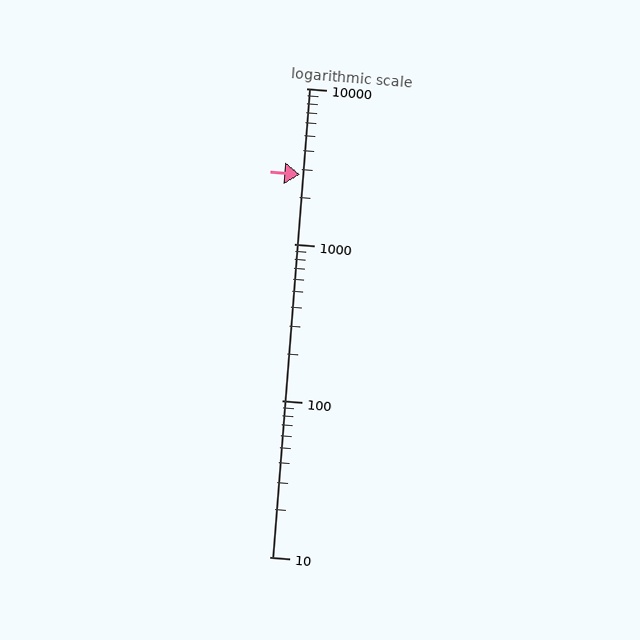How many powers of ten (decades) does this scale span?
The scale spans 3 decades, from 10 to 10000.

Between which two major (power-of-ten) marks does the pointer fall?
The pointer is between 1000 and 10000.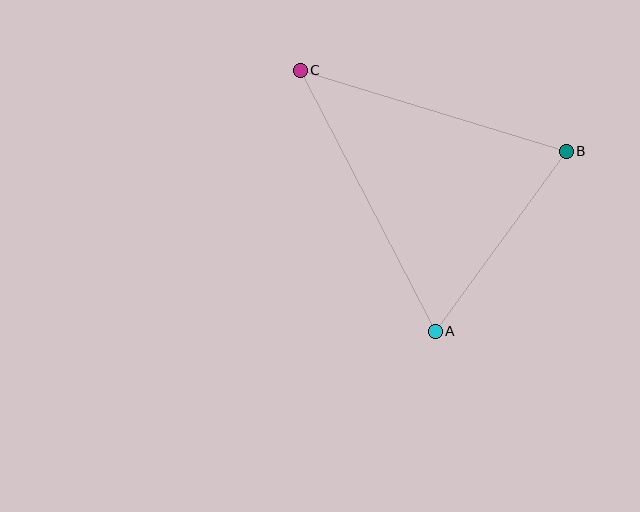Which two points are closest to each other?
Points A and B are closest to each other.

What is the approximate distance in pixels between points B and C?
The distance between B and C is approximately 278 pixels.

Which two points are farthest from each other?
Points A and C are farthest from each other.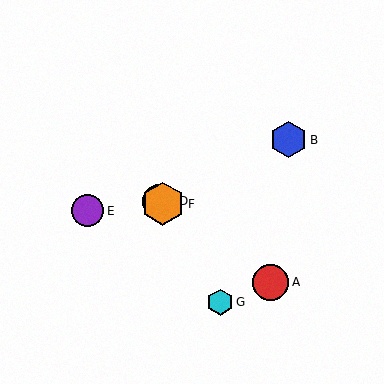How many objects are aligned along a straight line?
4 objects (A, C, D, F) are aligned along a straight line.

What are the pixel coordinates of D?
Object D is at (160, 201).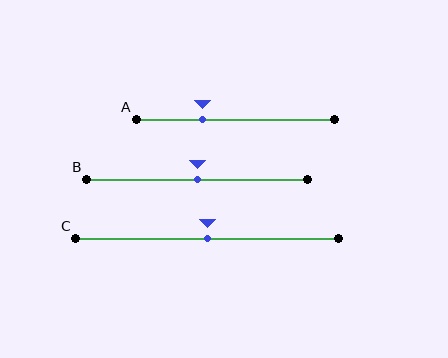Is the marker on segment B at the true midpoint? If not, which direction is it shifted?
Yes, the marker on segment B is at the true midpoint.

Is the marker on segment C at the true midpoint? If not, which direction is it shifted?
Yes, the marker on segment C is at the true midpoint.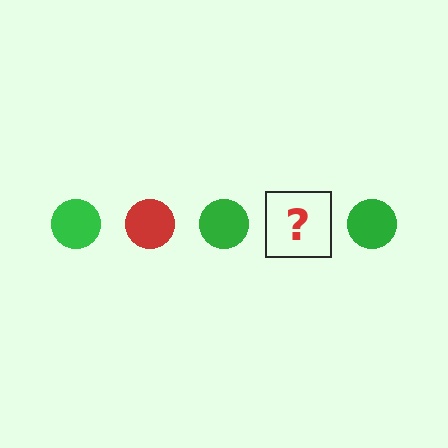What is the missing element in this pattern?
The missing element is a red circle.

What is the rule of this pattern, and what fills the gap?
The rule is that the pattern cycles through green, red circles. The gap should be filled with a red circle.